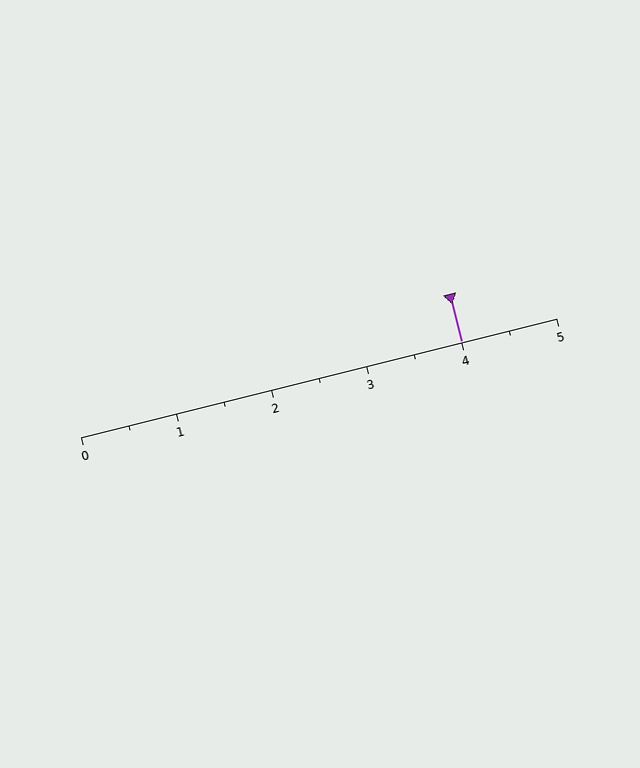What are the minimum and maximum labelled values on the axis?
The axis runs from 0 to 5.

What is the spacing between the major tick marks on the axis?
The major ticks are spaced 1 apart.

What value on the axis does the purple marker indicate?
The marker indicates approximately 4.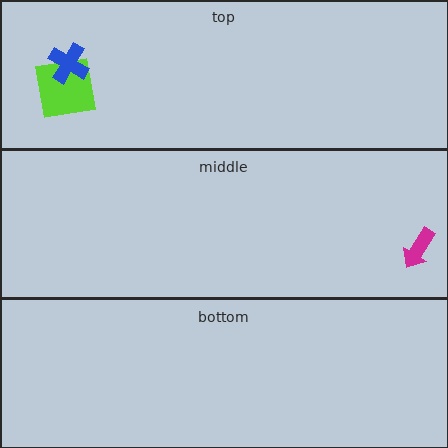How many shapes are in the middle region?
1.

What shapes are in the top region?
The lime square, the blue cross.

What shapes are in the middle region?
The magenta arrow.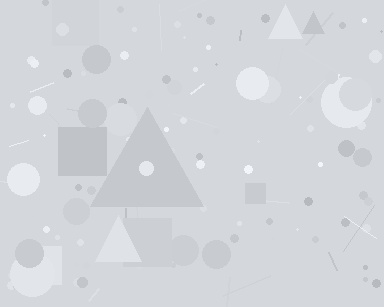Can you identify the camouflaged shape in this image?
The camouflaged shape is a triangle.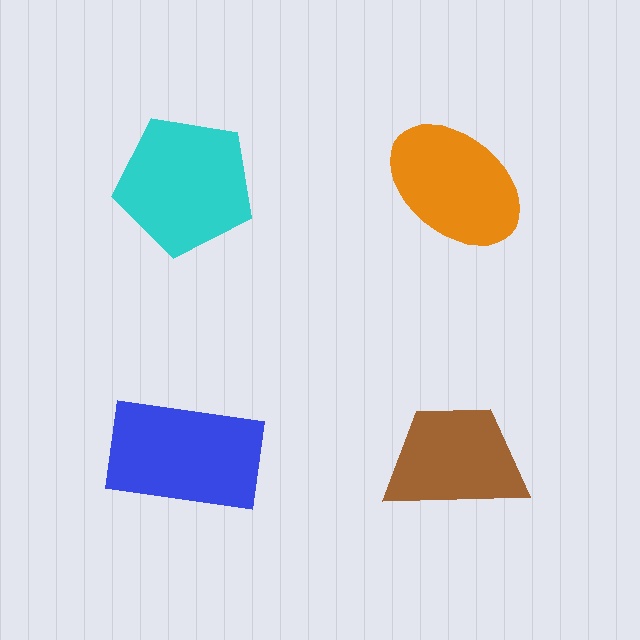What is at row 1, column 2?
An orange ellipse.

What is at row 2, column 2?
A brown trapezoid.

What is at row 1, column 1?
A cyan pentagon.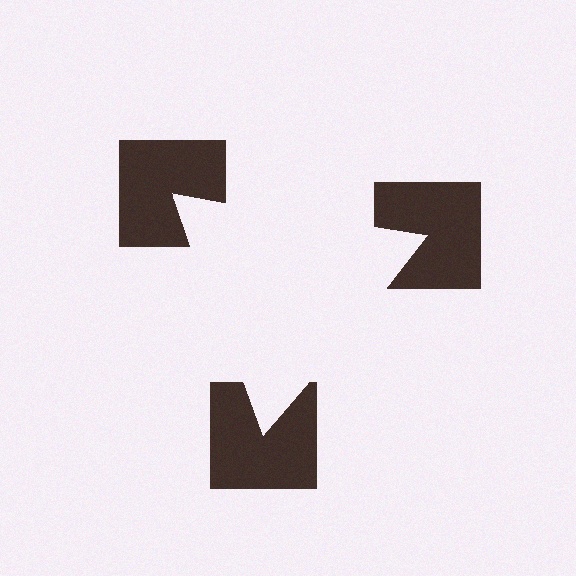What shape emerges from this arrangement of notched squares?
An illusory triangle — its edges are inferred from the aligned wedge cuts in the notched squares, not physically drawn.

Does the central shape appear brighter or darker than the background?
It typically appears slightly brighter than the background, even though no actual brightness change is drawn.